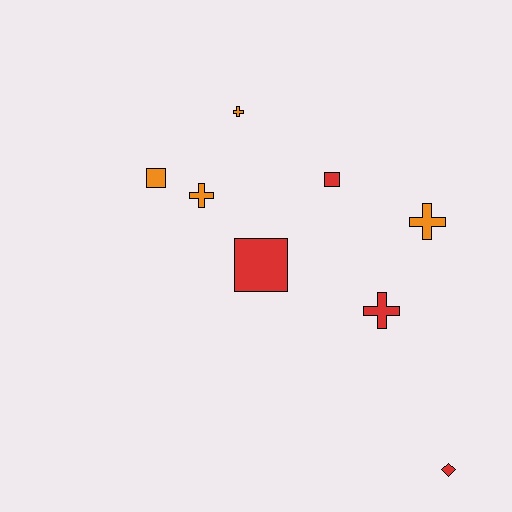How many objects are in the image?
There are 8 objects.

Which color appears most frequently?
Red, with 4 objects.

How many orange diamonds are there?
There are no orange diamonds.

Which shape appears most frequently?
Cross, with 4 objects.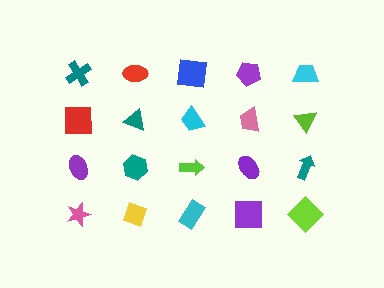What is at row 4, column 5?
A lime diamond.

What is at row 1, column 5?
A cyan trapezoid.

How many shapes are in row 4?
5 shapes.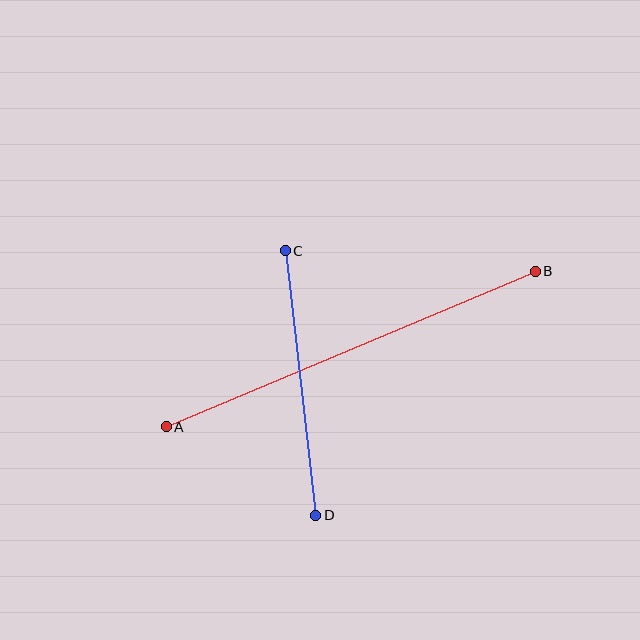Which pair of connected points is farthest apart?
Points A and B are farthest apart.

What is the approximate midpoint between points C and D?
The midpoint is at approximately (300, 383) pixels.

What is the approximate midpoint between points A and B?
The midpoint is at approximately (351, 349) pixels.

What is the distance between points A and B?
The distance is approximately 401 pixels.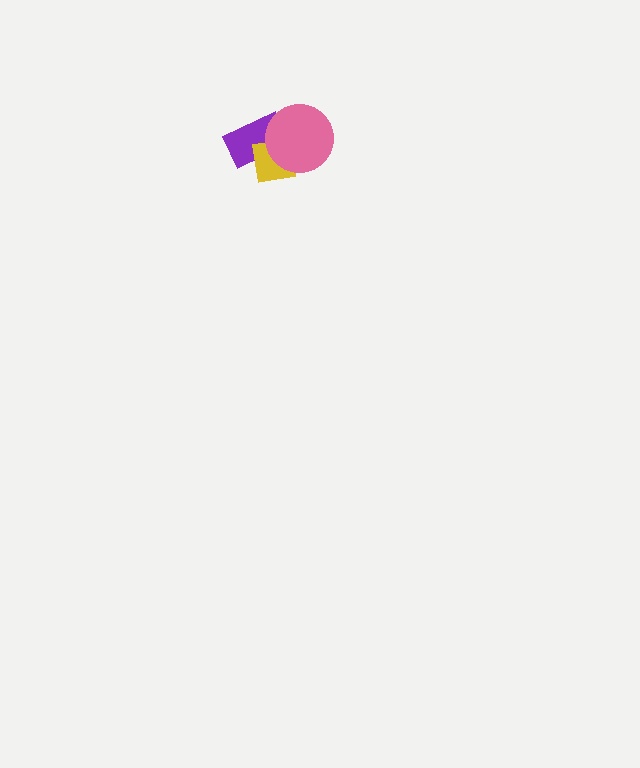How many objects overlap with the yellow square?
2 objects overlap with the yellow square.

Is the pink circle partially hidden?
No, no other shape covers it.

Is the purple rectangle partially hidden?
Yes, it is partially covered by another shape.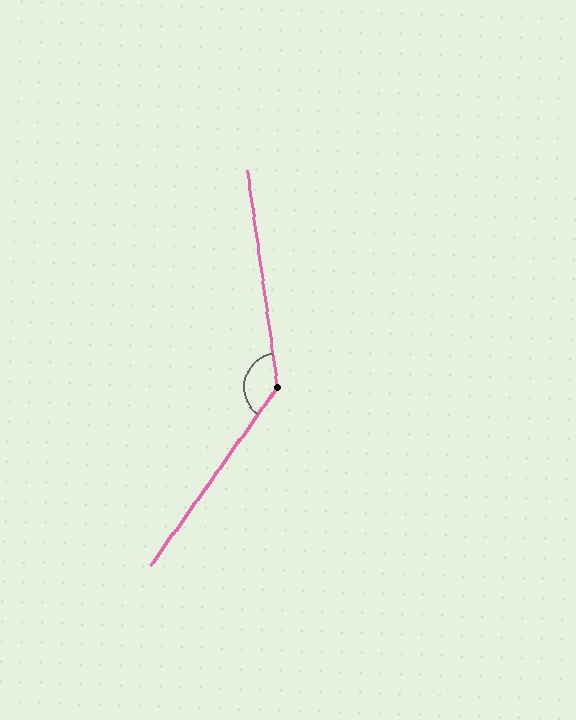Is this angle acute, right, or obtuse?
It is obtuse.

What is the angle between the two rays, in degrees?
Approximately 137 degrees.